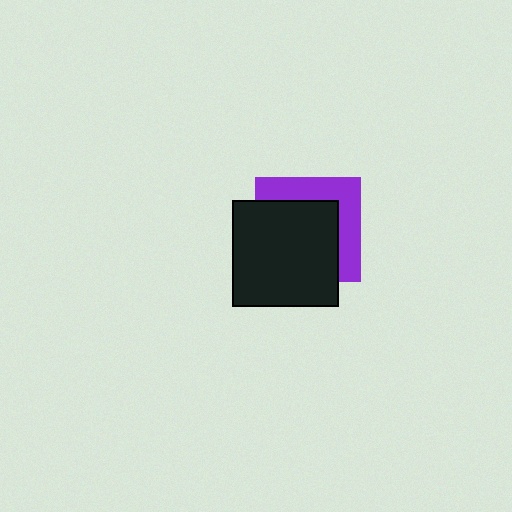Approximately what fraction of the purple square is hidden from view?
Roughly 62% of the purple square is hidden behind the black square.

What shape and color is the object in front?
The object in front is a black square.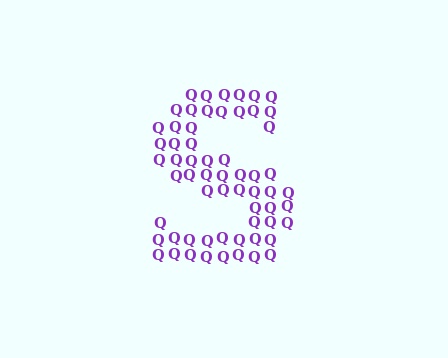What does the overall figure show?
The overall figure shows the letter S.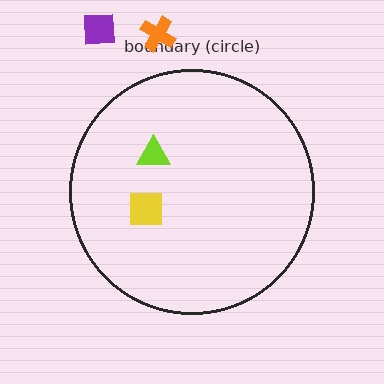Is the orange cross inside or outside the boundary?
Outside.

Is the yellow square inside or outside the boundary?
Inside.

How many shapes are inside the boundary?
2 inside, 2 outside.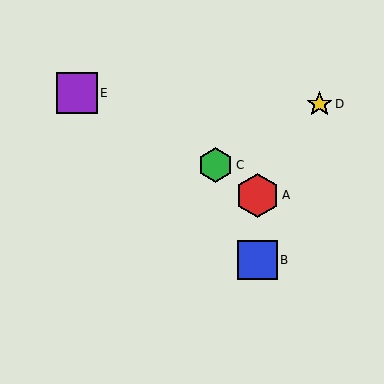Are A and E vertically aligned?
No, A is at x≈258 and E is at x≈77.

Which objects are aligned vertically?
Objects A, B are aligned vertically.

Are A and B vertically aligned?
Yes, both are at x≈258.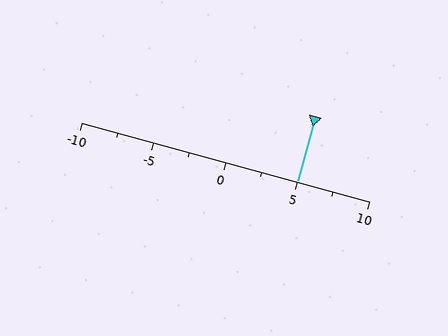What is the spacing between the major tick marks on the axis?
The major ticks are spaced 5 apart.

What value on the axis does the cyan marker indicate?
The marker indicates approximately 5.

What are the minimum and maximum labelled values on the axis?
The axis runs from -10 to 10.